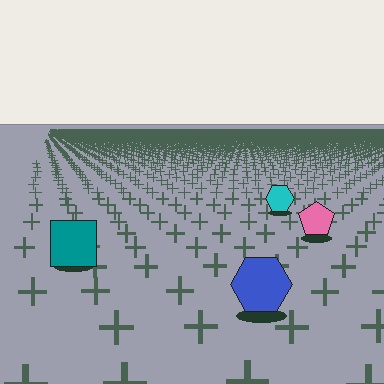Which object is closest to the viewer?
The blue hexagon is closest. The texture marks near it are larger and more spread out.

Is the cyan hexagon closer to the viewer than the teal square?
No. The teal square is closer — you can tell from the texture gradient: the ground texture is coarser near it.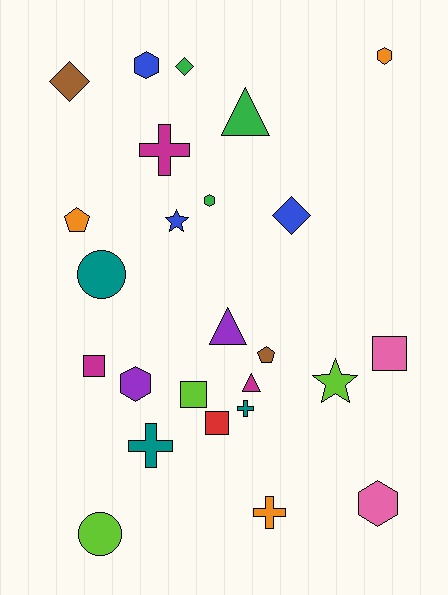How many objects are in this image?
There are 25 objects.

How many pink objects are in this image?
There are 2 pink objects.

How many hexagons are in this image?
There are 5 hexagons.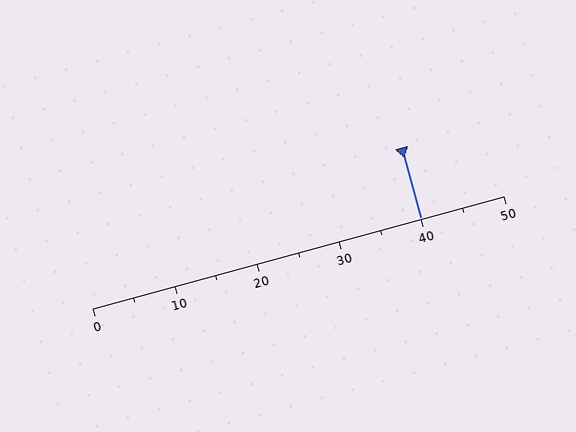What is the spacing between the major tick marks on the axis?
The major ticks are spaced 10 apart.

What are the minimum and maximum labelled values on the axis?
The axis runs from 0 to 50.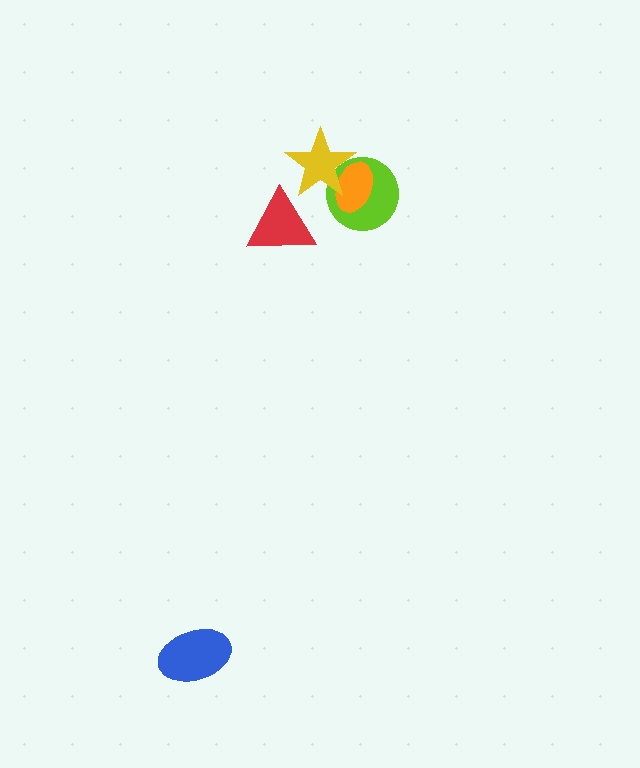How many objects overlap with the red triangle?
0 objects overlap with the red triangle.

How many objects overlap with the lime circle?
2 objects overlap with the lime circle.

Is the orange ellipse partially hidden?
Yes, it is partially covered by another shape.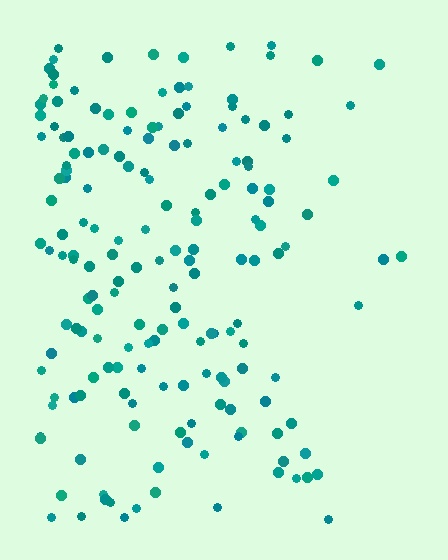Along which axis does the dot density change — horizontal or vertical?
Horizontal.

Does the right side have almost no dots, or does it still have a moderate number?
Still a moderate number, just noticeably fewer than the left.